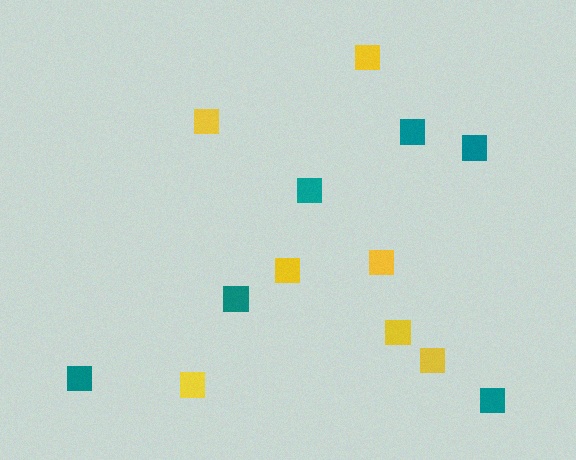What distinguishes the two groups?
There are 2 groups: one group of teal squares (6) and one group of yellow squares (7).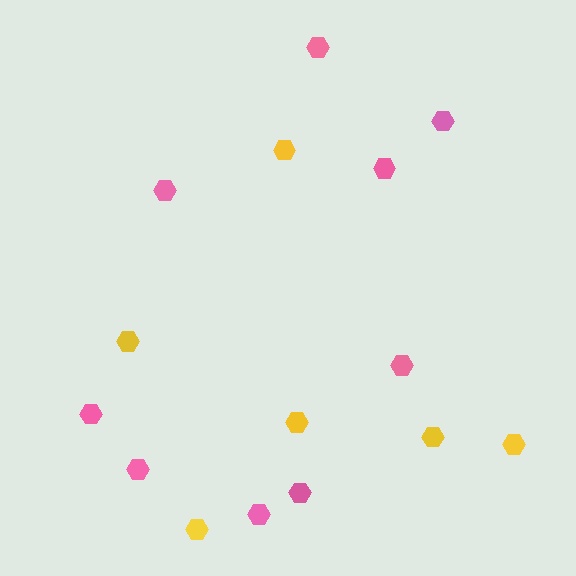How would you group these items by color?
There are 2 groups: one group of yellow hexagons (6) and one group of pink hexagons (9).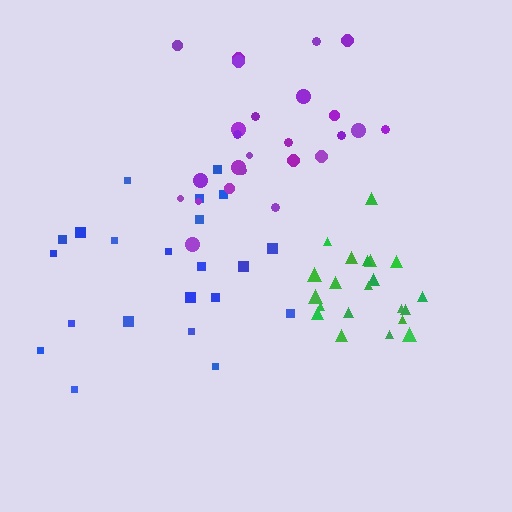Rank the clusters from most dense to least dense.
green, purple, blue.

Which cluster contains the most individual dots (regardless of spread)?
Purple (25).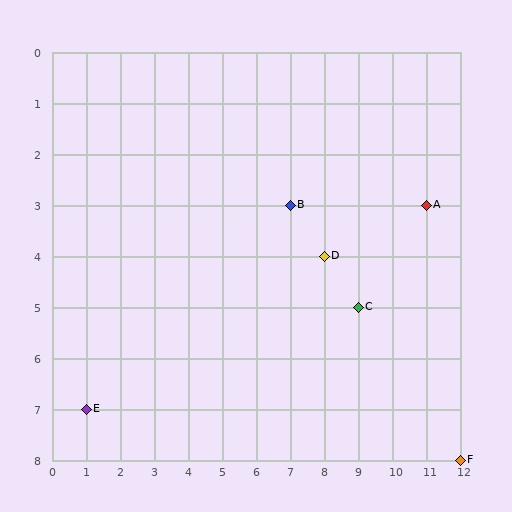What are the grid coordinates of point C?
Point C is at grid coordinates (9, 5).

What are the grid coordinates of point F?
Point F is at grid coordinates (12, 8).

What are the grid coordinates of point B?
Point B is at grid coordinates (7, 3).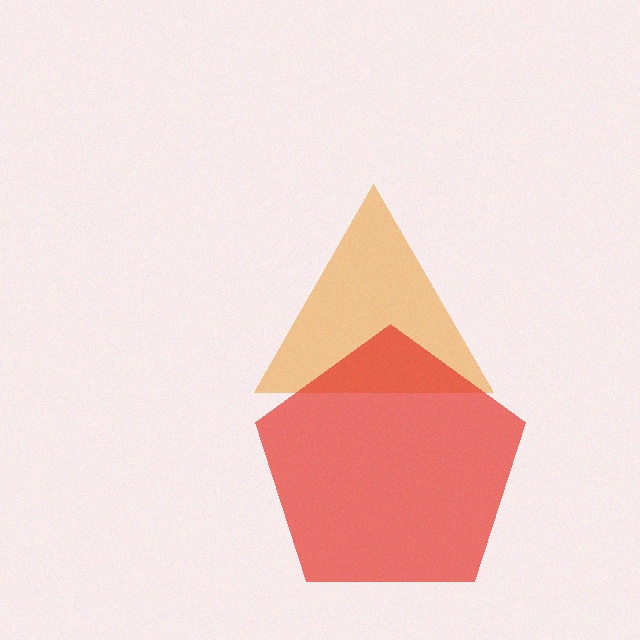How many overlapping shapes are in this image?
There are 2 overlapping shapes in the image.